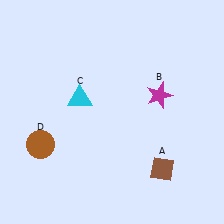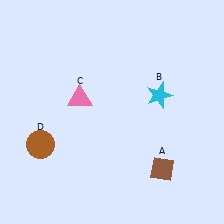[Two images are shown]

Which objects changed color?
B changed from magenta to cyan. C changed from cyan to pink.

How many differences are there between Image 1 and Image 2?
There are 2 differences between the two images.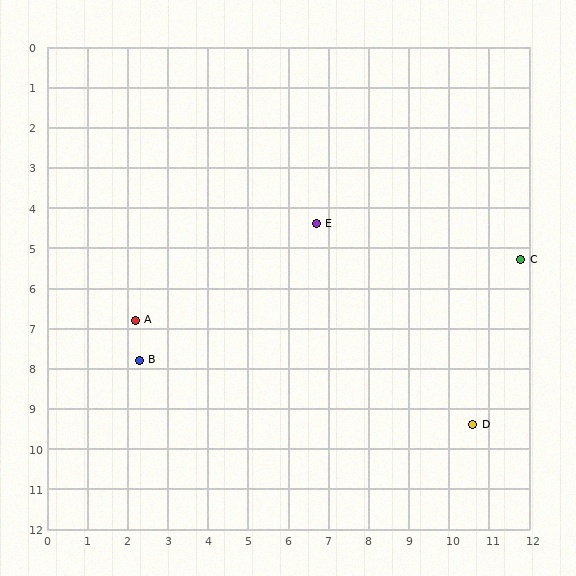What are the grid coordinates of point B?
Point B is at approximately (2.3, 7.8).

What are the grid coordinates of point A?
Point A is at approximately (2.2, 6.8).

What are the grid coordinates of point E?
Point E is at approximately (6.7, 4.4).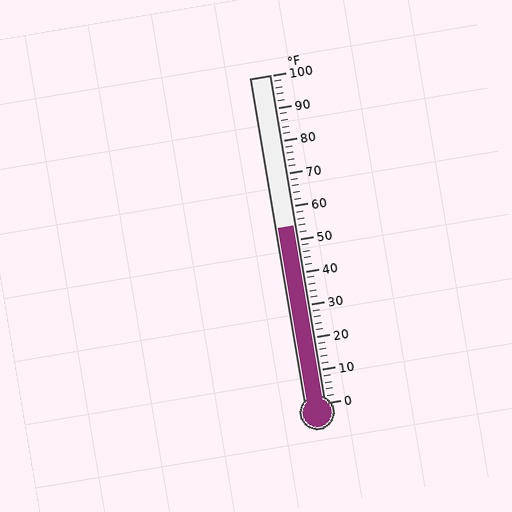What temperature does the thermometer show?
The thermometer shows approximately 54°F.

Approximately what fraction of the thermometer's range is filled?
The thermometer is filled to approximately 55% of its range.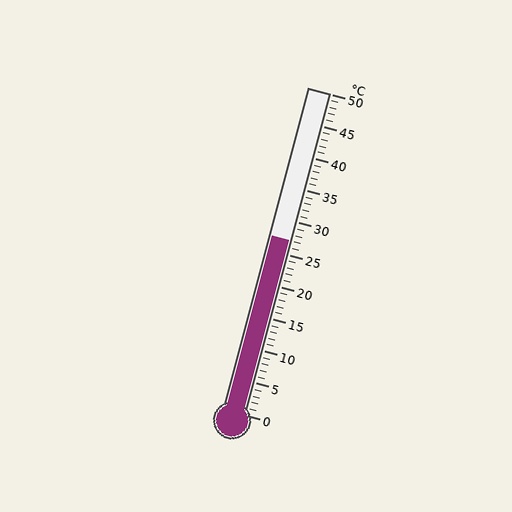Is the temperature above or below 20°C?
The temperature is above 20°C.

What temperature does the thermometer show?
The thermometer shows approximately 27°C.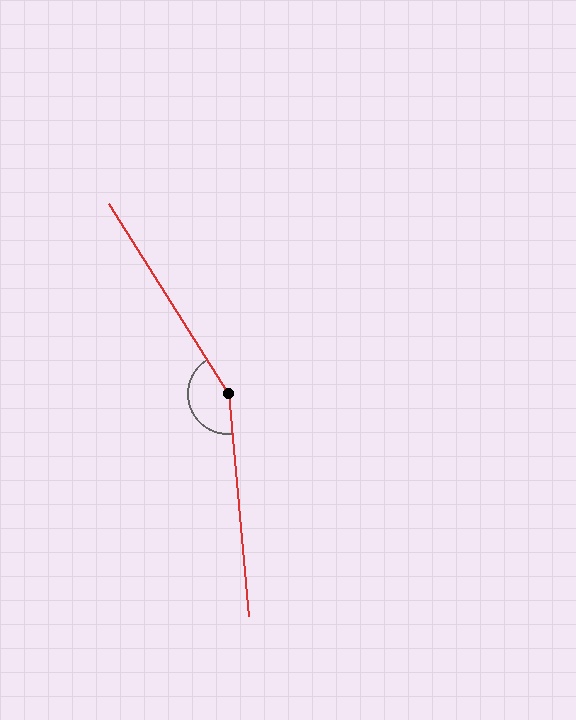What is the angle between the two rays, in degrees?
Approximately 153 degrees.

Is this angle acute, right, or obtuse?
It is obtuse.